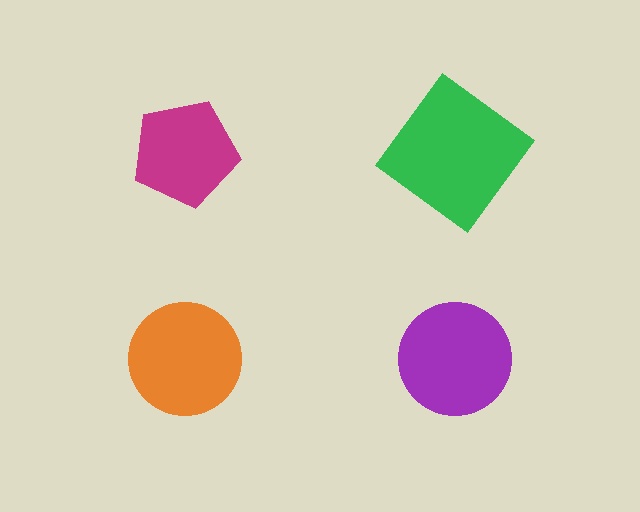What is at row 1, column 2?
A green diamond.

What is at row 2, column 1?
An orange circle.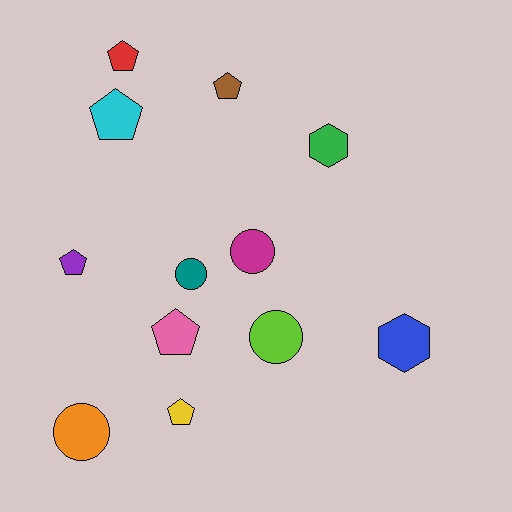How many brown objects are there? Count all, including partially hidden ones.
There is 1 brown object.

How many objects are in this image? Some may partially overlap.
There are 12 objects.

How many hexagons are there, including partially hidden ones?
There are 2 hexagons.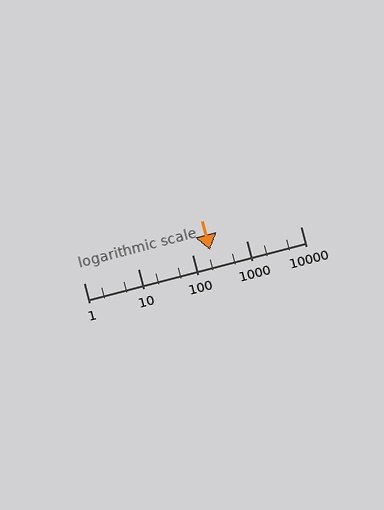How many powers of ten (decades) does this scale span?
The scale spans 4 decades, from 1 to 10000.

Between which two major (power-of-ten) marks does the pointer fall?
The pointer is between 100 and 1000.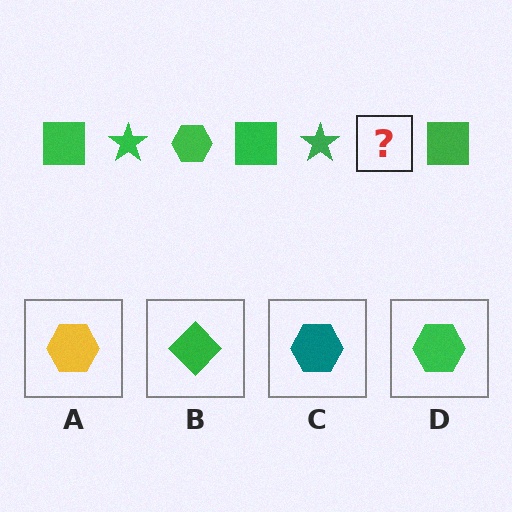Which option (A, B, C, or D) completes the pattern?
D.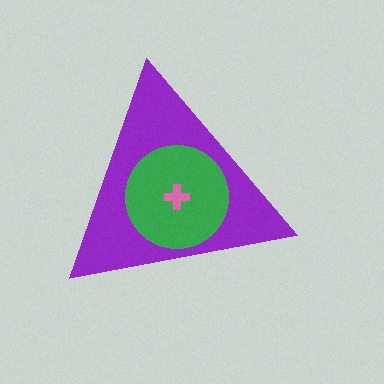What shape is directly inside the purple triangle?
The green circle.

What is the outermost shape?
The purple triangle.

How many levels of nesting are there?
3.